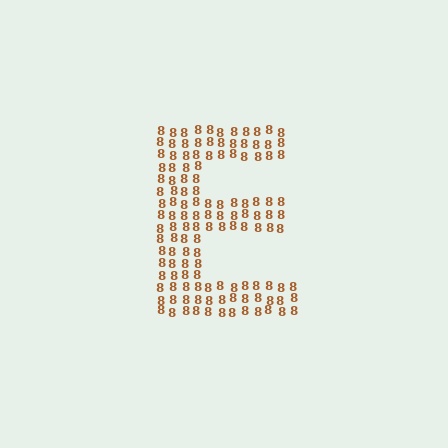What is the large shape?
The large shape is the letter E.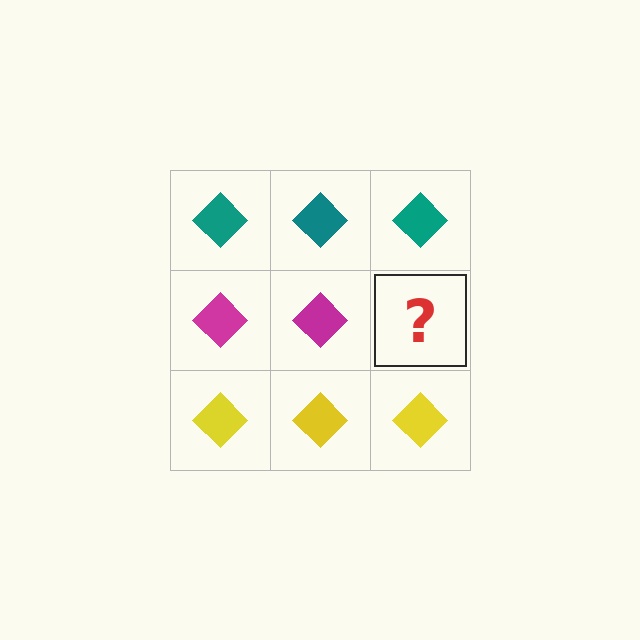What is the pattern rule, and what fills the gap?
The rule is that each row has a consistent color. The gap should be filled with a magenta diamond.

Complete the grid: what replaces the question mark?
The question mark should be replaced with a magenta diamond.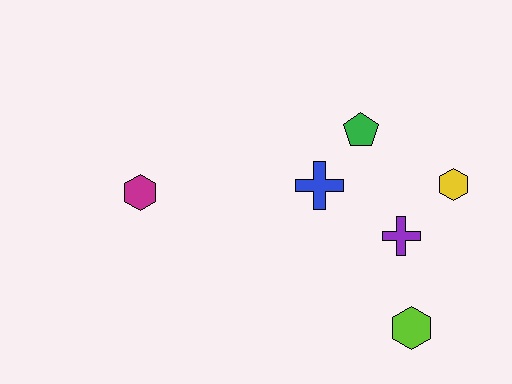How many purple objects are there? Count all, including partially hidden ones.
There is 1 purple object.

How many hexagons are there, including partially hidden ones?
There are 3 hexagons.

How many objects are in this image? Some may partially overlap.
There are 6 objects.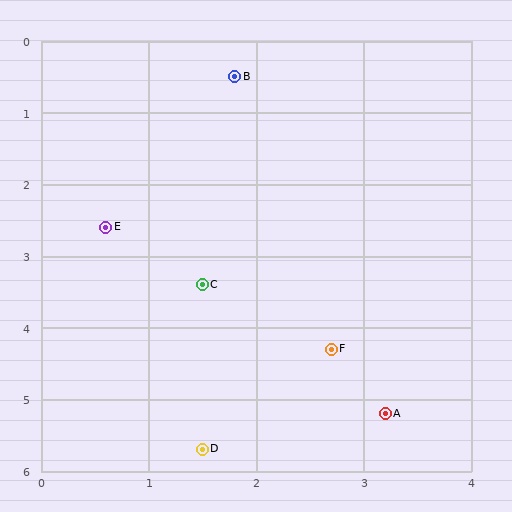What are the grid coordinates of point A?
Point A is at approximately (3.2, 5.2).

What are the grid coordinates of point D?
Point D is at approximately (1.5, 5.7).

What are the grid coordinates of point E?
Point E is at approximately (0.6, 2.6).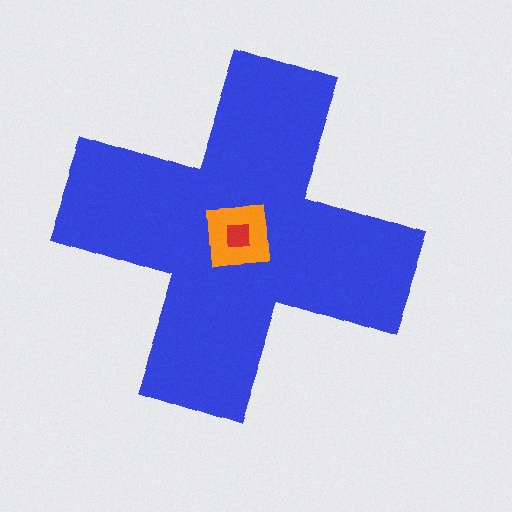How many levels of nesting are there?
3.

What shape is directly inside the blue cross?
The orange square.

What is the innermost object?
The red square.